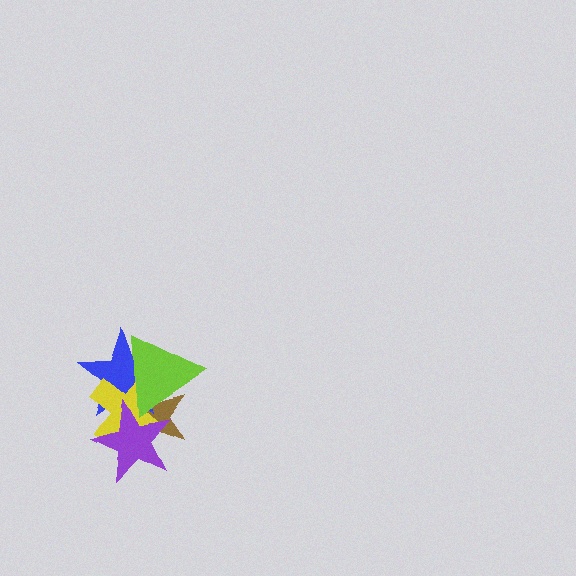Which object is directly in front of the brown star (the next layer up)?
The blue star is directly in front of the brown star.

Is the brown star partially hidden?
Yes, it is partially covered by another shape.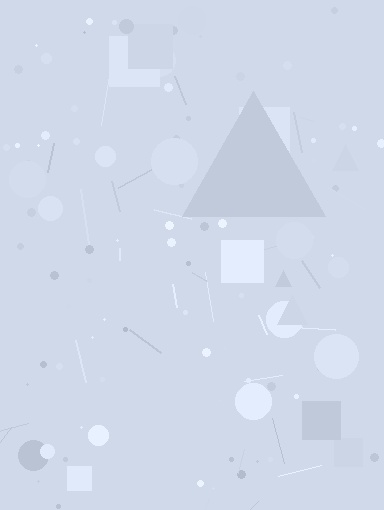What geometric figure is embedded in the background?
A triangle is embedded in the background.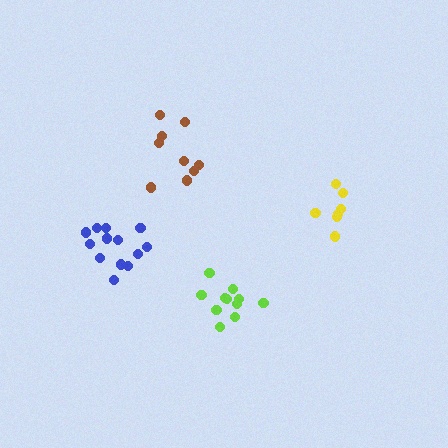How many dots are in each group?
Group 1: 9 dots, Group 2: 13 dots, Group 3: 7 dots, Group 4: 11 dots (40 total).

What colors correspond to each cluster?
The clusters are colored: brown, blue, yellow, lime.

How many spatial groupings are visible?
There are 4 spatial groupings.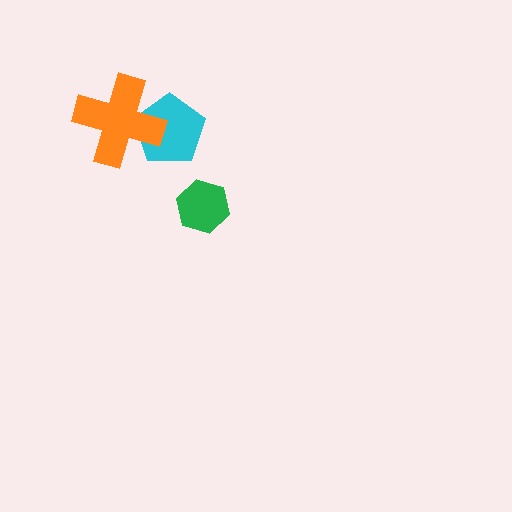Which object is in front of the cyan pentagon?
The orange cross is in front of the cyan pentagon.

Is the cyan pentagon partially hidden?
Yes, it is partially covered by another shape.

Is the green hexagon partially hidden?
No, no other shape covers it.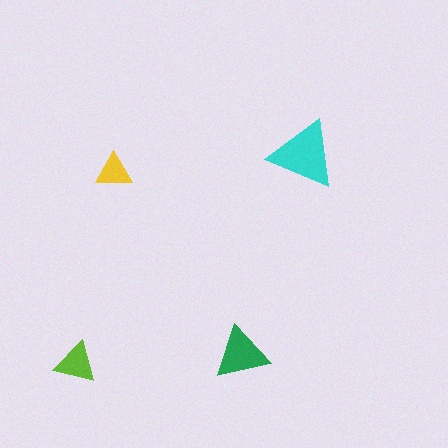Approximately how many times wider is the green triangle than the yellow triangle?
About 1.5 times wider.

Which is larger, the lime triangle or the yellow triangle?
The lime one.